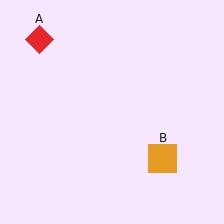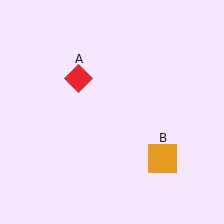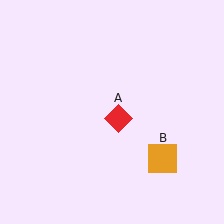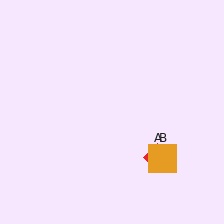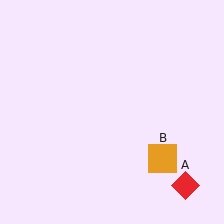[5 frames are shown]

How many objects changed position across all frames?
1 object changed position: red diamond (object A).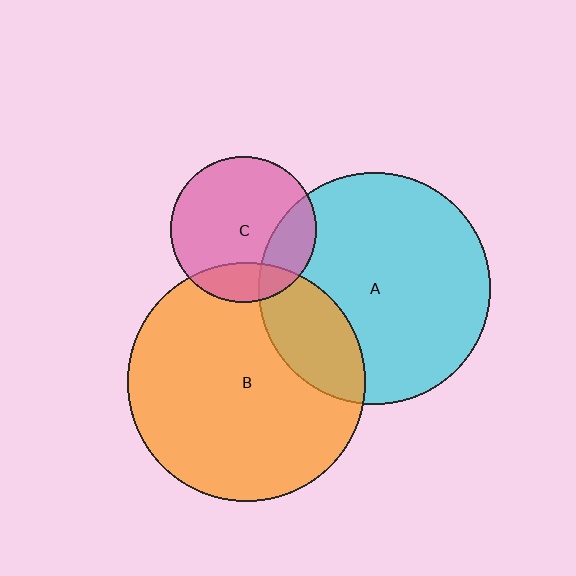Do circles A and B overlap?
Yes.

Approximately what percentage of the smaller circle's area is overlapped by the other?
Approximately 20%.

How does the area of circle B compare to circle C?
Approximately 2.7 times.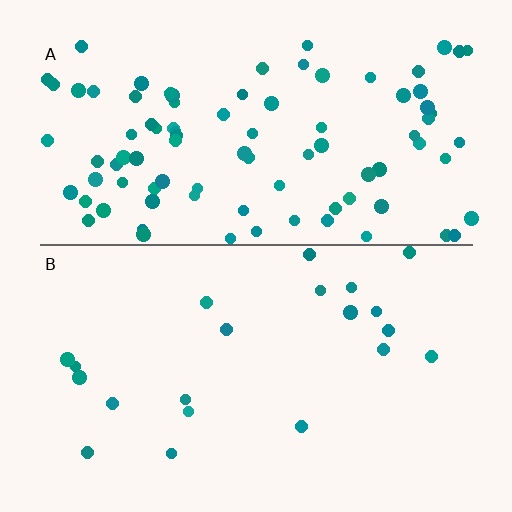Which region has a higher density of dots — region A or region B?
A (the top).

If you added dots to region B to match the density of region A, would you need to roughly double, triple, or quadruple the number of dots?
Approximately quadruple.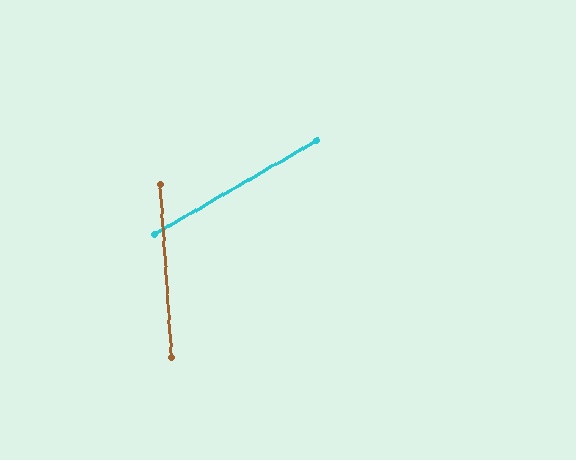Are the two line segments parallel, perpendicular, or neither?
Neither parallel nor perpendicular — they differ by about 64°.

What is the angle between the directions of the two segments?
Approximately 64 degrees.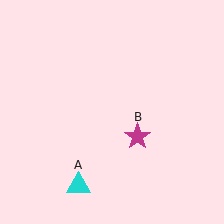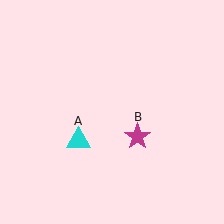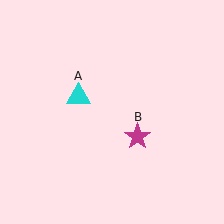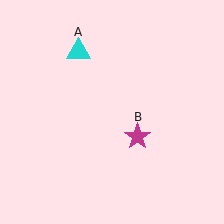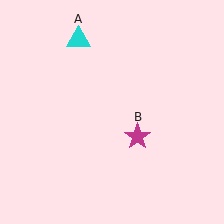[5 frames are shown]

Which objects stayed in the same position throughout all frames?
Magenta star (object B) remained stationary.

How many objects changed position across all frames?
1 object changed position: cyan triangle (object A).